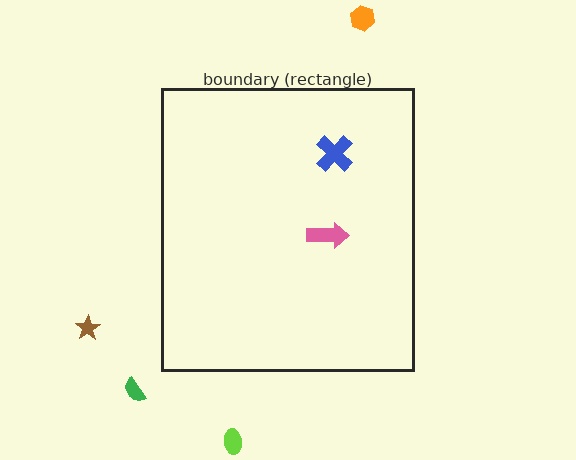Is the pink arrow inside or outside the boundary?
Inside.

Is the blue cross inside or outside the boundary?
Inside.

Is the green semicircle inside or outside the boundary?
Outside.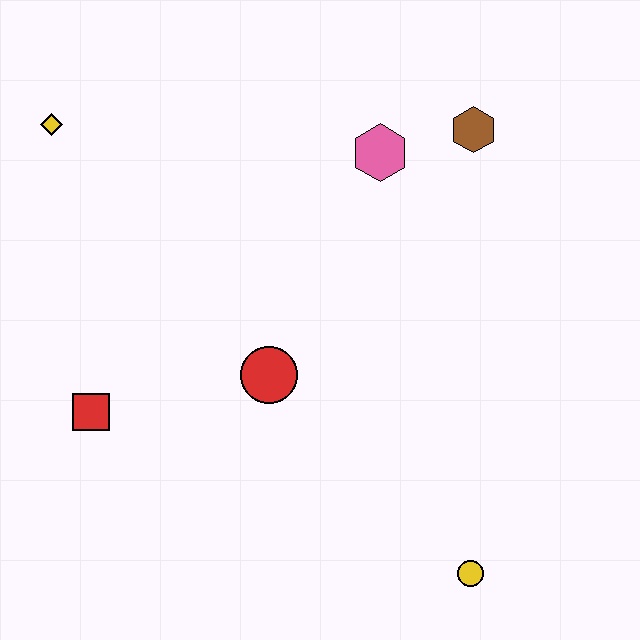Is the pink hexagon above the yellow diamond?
No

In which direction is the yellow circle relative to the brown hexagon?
The yellow circle is below the brown hexagon.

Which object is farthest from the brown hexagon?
The red square is farthest from the brown hexagon.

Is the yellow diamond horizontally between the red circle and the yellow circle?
No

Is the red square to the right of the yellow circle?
No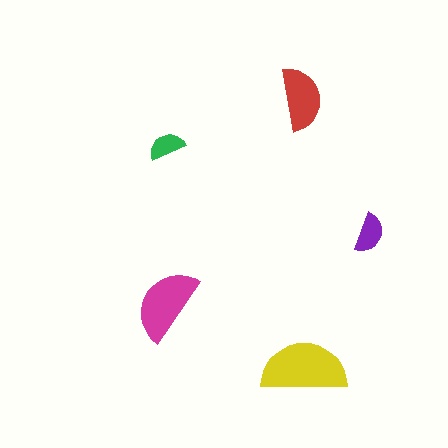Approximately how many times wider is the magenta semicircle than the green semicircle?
About 2 times wider.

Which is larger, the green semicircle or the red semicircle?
The red one.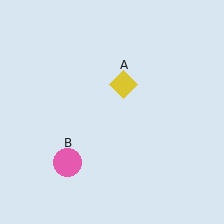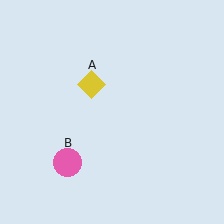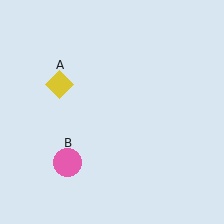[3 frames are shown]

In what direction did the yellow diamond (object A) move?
The yellow diamond (object A) moved left.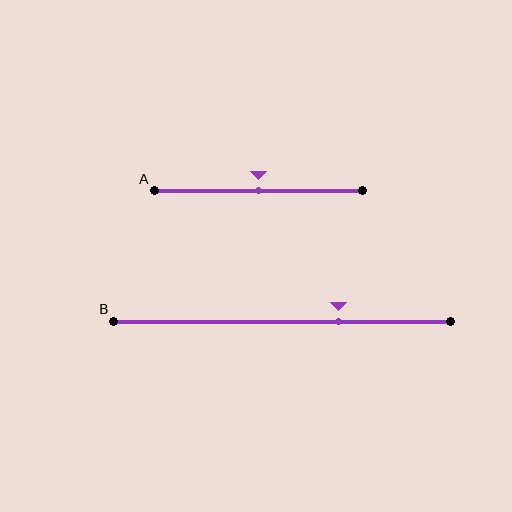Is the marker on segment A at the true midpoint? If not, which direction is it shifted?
Yes, the marker on segment A is at the true midpoint.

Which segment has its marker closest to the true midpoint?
Segment A has its marker closest to the true midpoint.